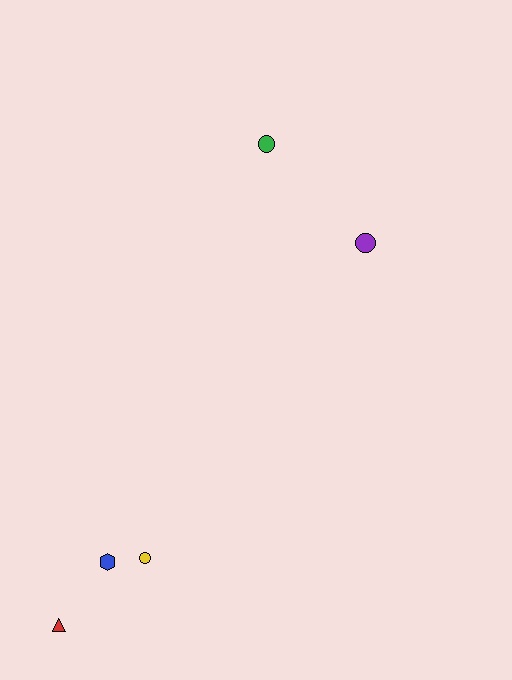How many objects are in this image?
There are 5 objects.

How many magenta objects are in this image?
There are no magenta objects.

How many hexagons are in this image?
There is 1 hexagon.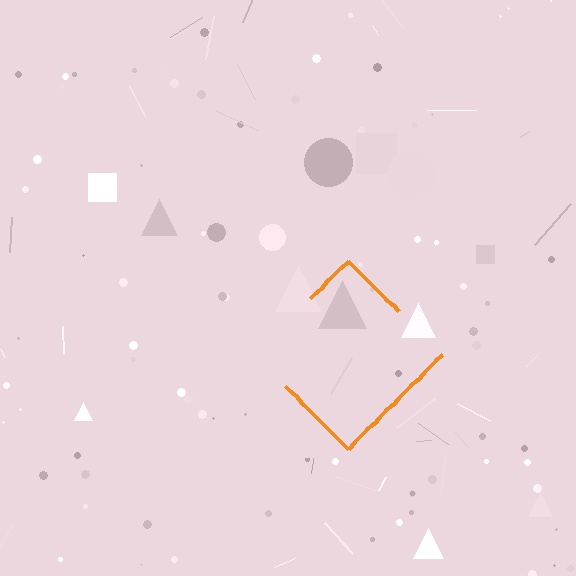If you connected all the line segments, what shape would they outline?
They would outline a diamond.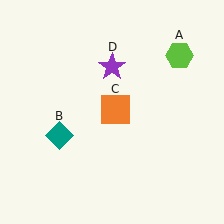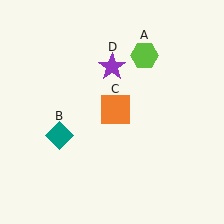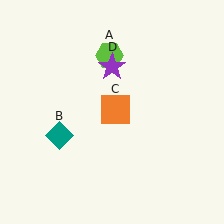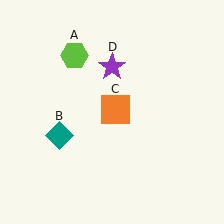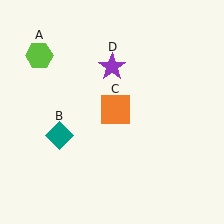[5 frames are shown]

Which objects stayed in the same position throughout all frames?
Teal diamond (object B) and orange square (object C) and purple star (object D) remained stationary.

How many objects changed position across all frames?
1 object changed position: lime hexagon (object A).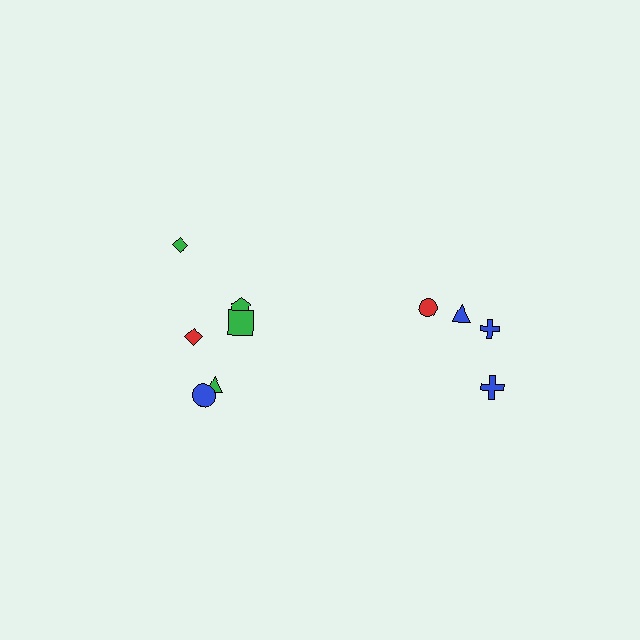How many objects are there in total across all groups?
There are 10 objects.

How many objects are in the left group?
There are 6 objects.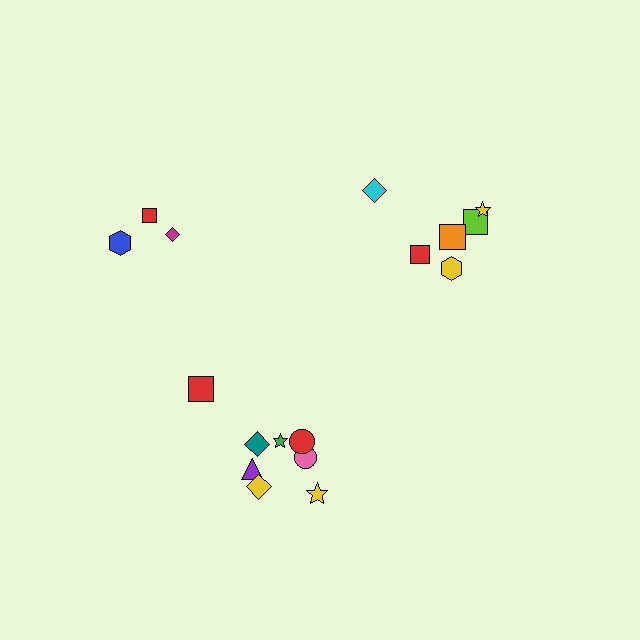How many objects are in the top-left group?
There are 3 objects.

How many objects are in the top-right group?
There are 6 objects.